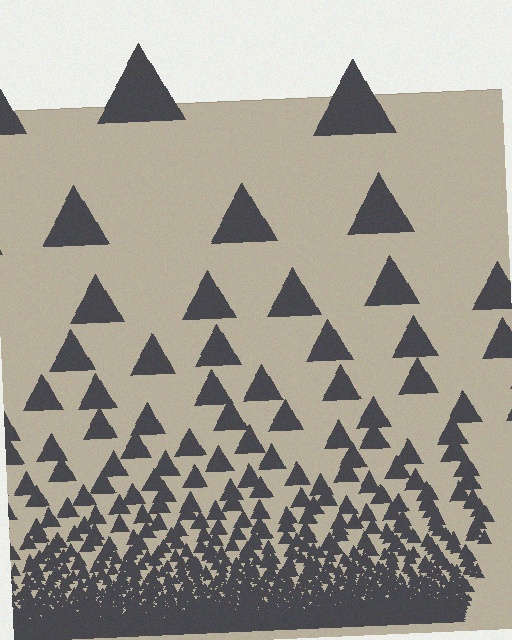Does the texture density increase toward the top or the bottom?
Density increases toward the bottom.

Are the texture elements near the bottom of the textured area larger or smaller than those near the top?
Smaller. The gradient is inverted — elements near the bottom are smaller and denser.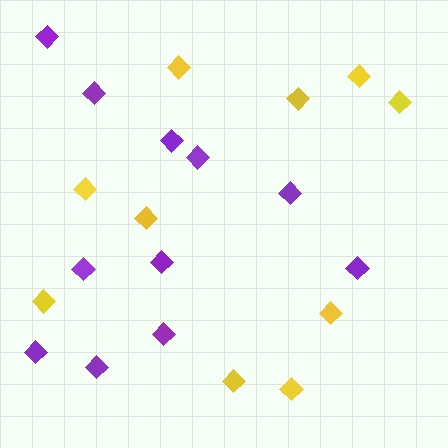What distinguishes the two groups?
There are 2 groups: one group of yellow diamonds (10) and one group of purple diamonds (11).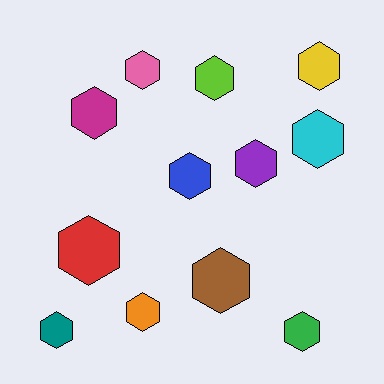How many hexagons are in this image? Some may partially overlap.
There are 12 hexagons.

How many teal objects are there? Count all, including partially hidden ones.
There is 1 teal object.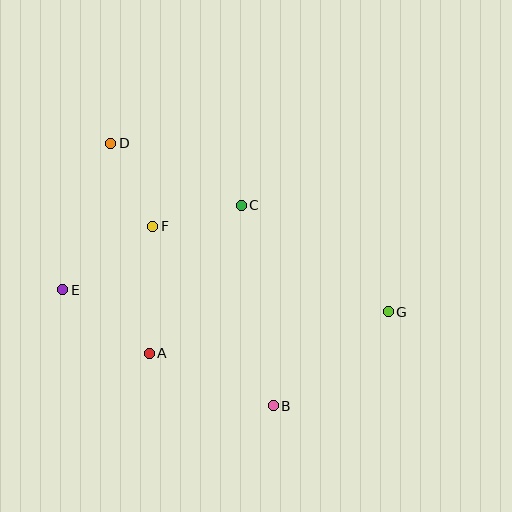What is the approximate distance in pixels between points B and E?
The distance between B and E is approximately 240 pixels.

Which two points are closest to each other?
Points C and F are closest to each other.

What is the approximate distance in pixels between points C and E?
The distance between C and E is approximately 197 pixels.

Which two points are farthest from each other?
Points E and G are farthest from each other.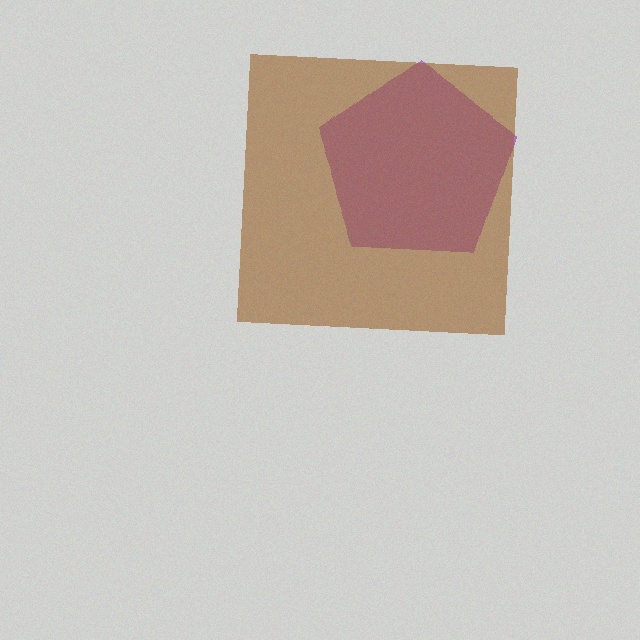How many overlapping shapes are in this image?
There are 2 overlapping shapes in the image.